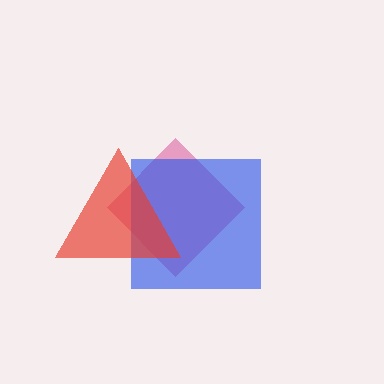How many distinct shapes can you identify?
There are 3 distinct shapes: a magenta diamond, a blue square, a red triangle.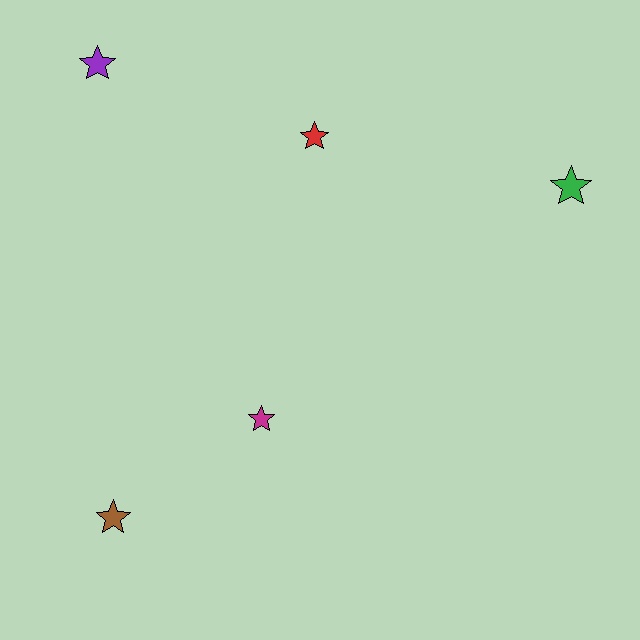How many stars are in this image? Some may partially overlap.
There are 5 stars.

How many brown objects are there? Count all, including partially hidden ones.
There is 1 brown object.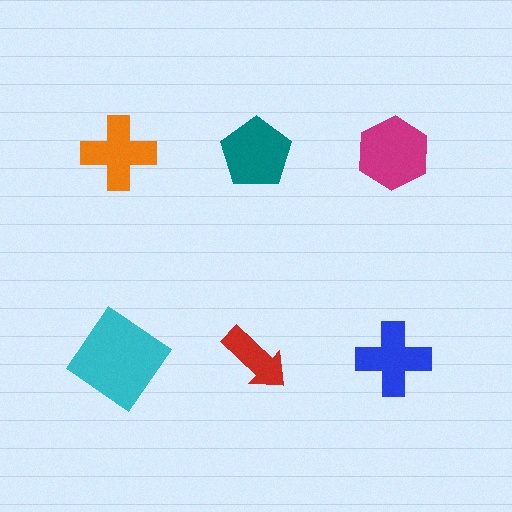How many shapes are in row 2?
3 shapes.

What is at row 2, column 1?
A cyan diamond.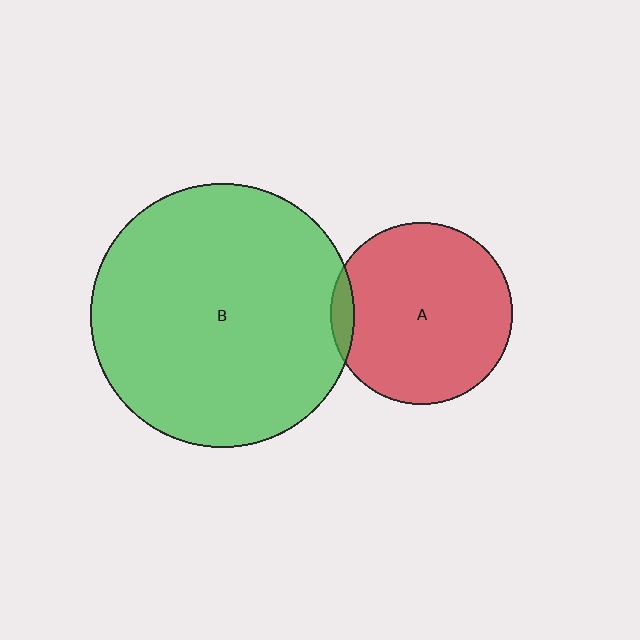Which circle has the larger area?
Circle B (green).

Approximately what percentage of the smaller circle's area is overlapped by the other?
Approximately 5%.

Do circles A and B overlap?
Yes.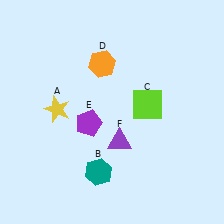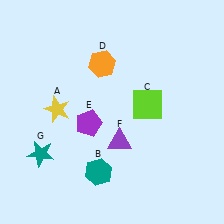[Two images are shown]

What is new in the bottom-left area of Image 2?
A teal star (G) was added in the bottom-left area of Image 2.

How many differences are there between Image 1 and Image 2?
There is 1 difference between the two images.